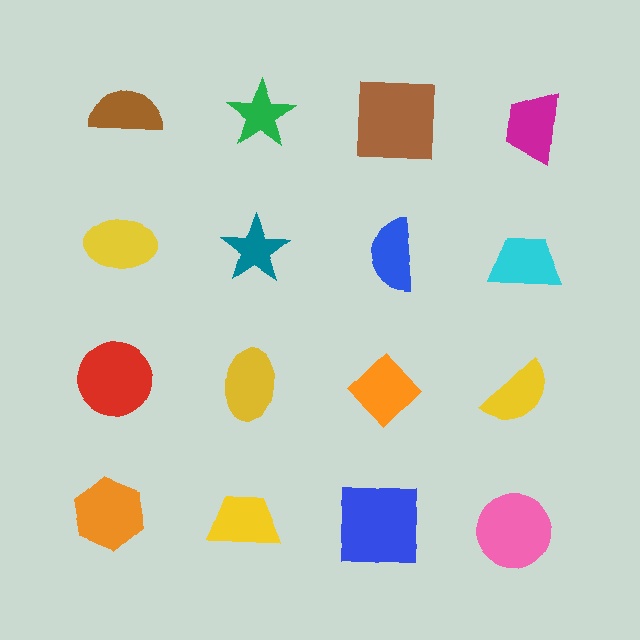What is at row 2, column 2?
A teal star.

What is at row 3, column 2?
A yellow ellipse.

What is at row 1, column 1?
A brown semicircle.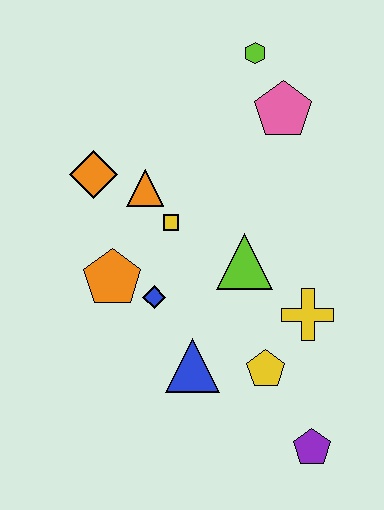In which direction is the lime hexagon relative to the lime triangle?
The lime hexagon is above the lime triangle.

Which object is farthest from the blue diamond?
The lime hexagon is farthest from the blue diamond.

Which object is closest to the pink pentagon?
The lime hexagon is closest to the pink pentagon.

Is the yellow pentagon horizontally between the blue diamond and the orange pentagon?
No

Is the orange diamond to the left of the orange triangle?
Yes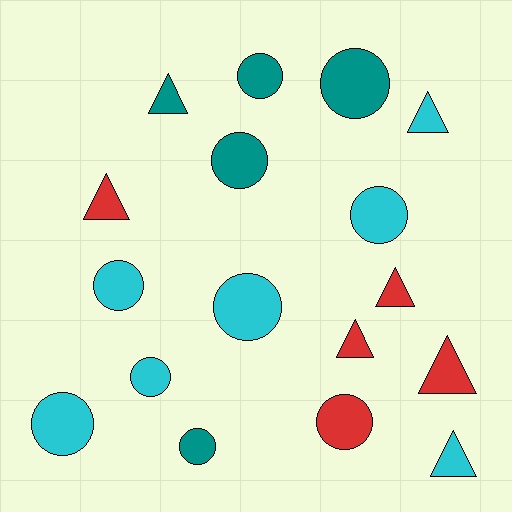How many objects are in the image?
There are 17 objects.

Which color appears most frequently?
Cyan, with 7 objects.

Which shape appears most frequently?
Circle, with 10 objects.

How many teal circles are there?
There are 4 teal circles.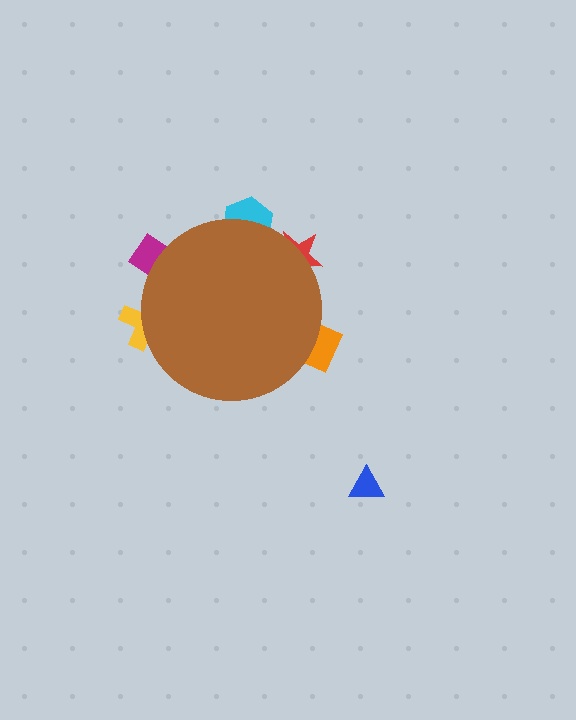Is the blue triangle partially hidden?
No, the blue triangle is fully visible.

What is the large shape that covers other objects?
A brown circle.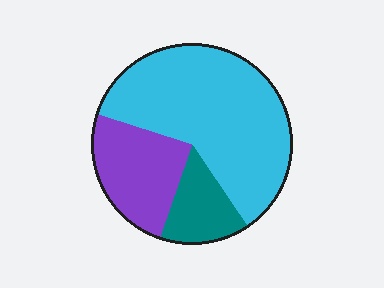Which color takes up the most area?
Cyan, at roughly 60%.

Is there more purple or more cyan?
Cyan.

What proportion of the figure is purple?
Purple covers 25% of the figure.